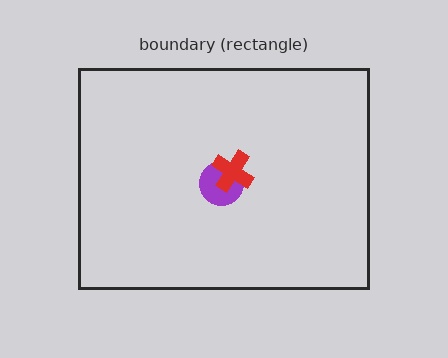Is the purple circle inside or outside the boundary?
Inside.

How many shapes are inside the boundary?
2 inside, 0 outside.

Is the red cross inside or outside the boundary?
Inside.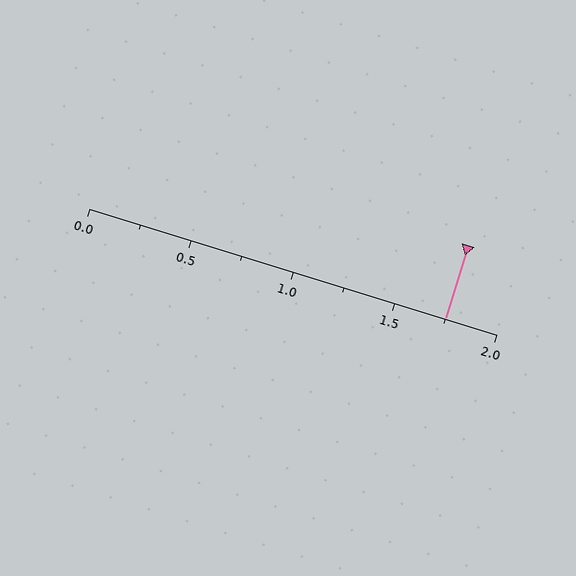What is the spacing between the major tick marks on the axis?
The major ticks are spaced 0.5 apart.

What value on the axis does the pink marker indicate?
The marker indicates approximately 1.75.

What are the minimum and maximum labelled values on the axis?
The axis runs from 0.0 to 2.0.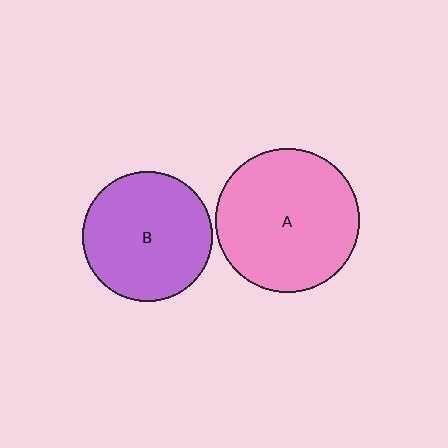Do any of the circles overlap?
No, none of the circles overlap.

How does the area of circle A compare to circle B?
Approximately 1.2 times.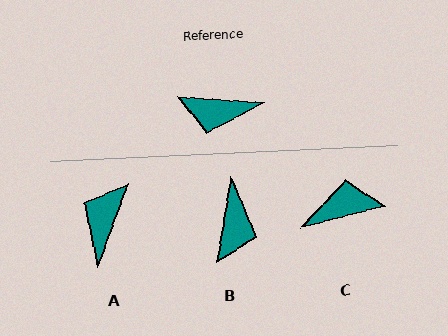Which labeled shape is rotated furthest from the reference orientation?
C, about 161 degrees away.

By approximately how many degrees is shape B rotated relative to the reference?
Approximately 84 degrees counter-clockwise.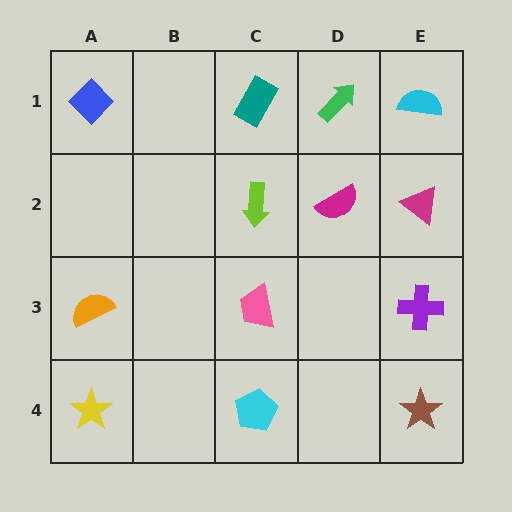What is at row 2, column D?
A magenta semicircle.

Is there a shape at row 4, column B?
No, that cell is empty.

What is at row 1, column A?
A blue diamond.